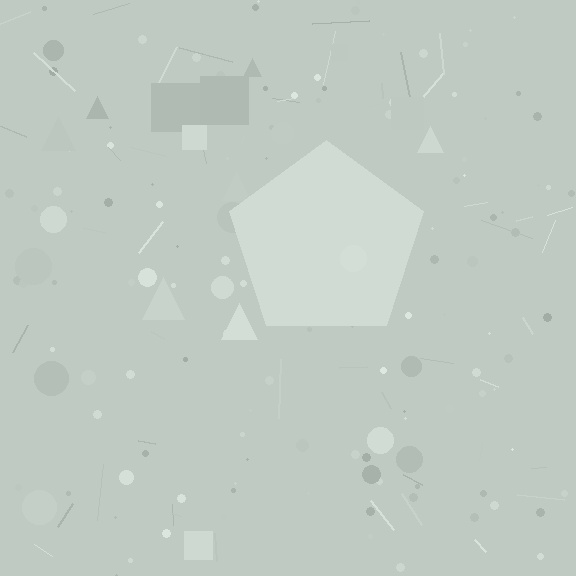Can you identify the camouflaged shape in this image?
The camouflaged shape is a pentagon.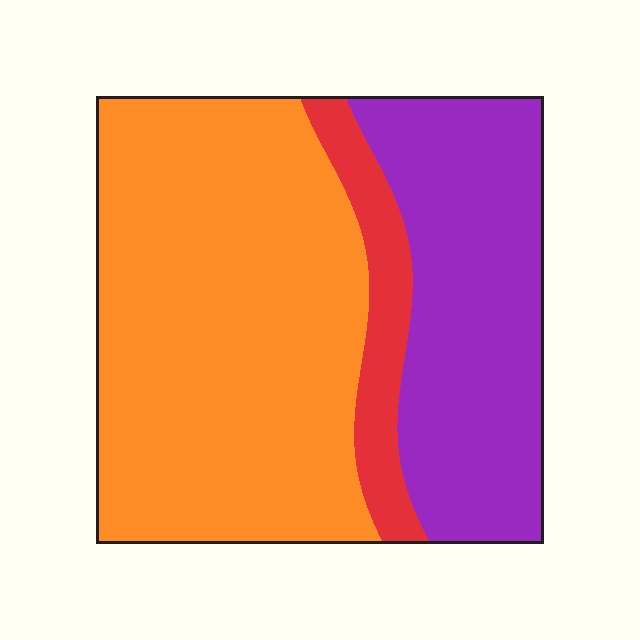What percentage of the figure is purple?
Purple covers 33% of the figure.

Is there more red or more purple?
Purple.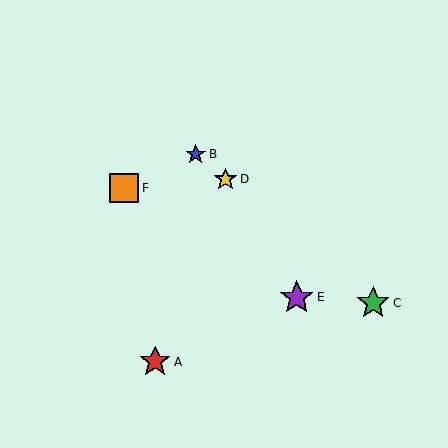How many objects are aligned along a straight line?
3 objects (B, C, D) are aligned along a straight line.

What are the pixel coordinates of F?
Object F is at (124, 188).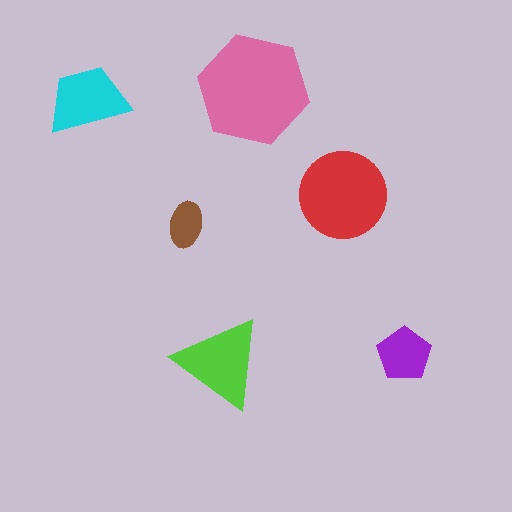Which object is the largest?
The pink hexagon.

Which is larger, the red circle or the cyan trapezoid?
The red circle.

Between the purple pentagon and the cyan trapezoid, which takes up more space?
The cyan trapezoid.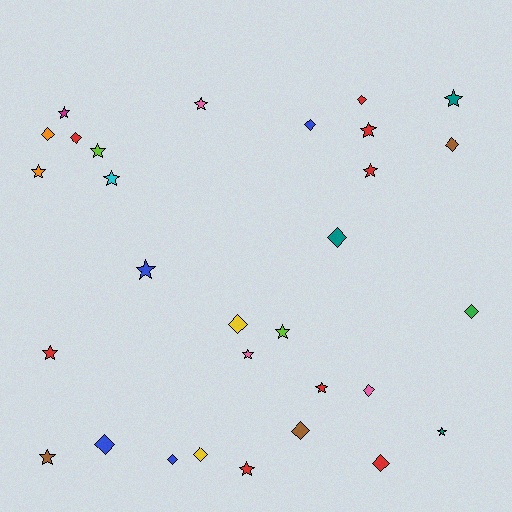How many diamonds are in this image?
There are 14 diamonds.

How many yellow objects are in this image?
There are 2 yellow objects.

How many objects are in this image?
There are 30 objects.